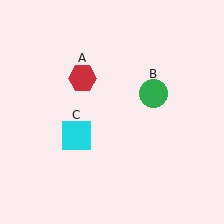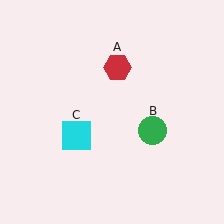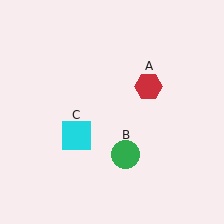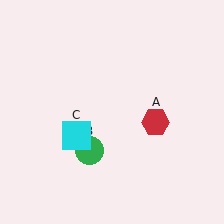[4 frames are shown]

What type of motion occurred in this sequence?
The red hexagon (object A), green circle (object B) rotated clockwise around the center of the scene.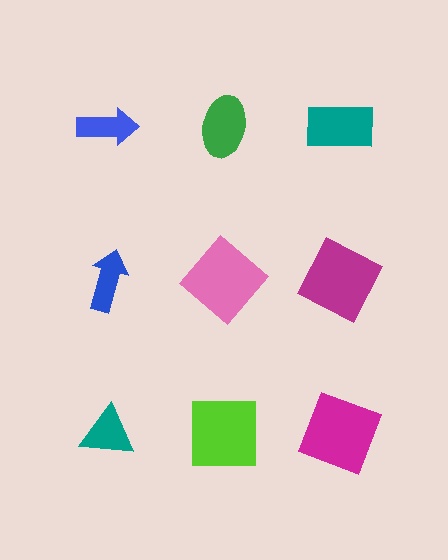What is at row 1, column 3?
A teal rectangle.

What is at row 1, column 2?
A green ellipse.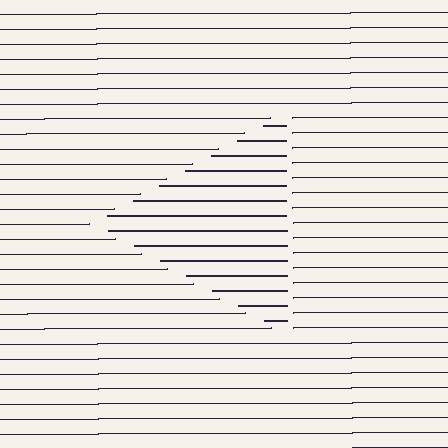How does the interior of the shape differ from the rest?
The interior of the shape contains the same grating, shifted by half a period — the contour is defined by the phase discontinuity where line-ends from the inner and outer gratings abut.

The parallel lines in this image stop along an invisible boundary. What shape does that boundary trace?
An illusory triangle. The interior of the shape contains the same grating, shifted by half a period — the contour is defined by the phase discontinuity where line-ends from the inner and outer gratings abut.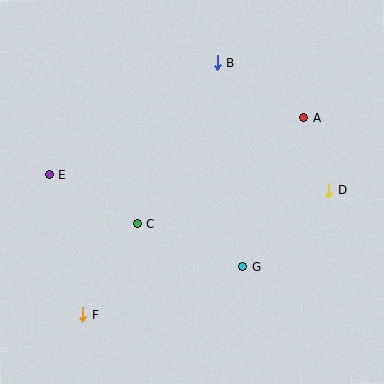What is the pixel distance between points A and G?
The distance between A and G is 161 pixels.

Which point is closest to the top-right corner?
Point A is closest to the top-right corner.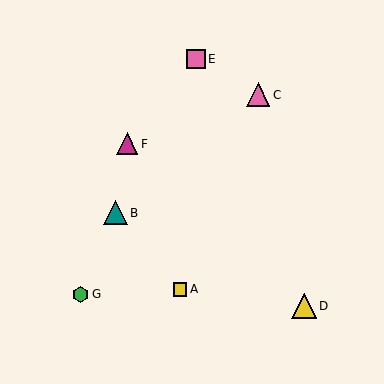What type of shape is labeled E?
Shape E is a pink square.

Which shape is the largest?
The yellow triangle (labeled D) is the largest.